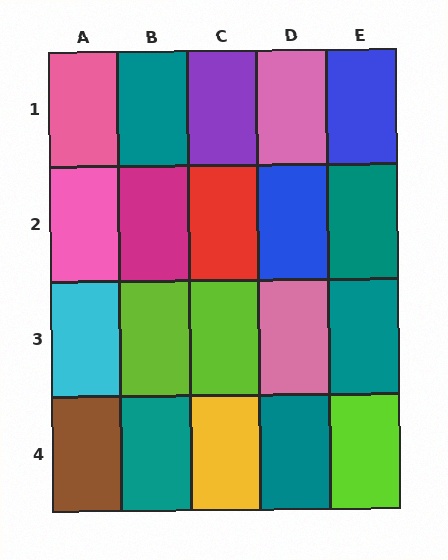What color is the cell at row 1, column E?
Blue.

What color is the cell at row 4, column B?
Teal.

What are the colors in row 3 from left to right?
Cyan, lime, lime, pink, teal.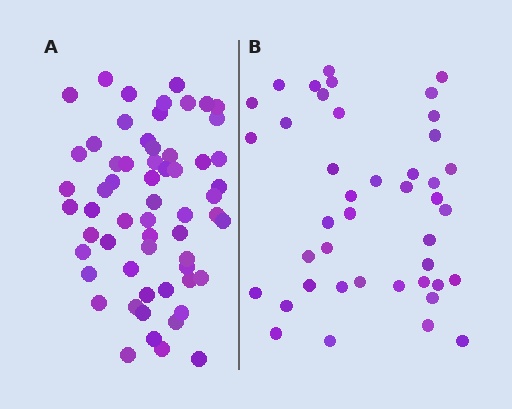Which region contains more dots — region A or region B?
Region A (the left region) has more dots.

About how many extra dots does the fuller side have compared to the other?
Region A has approximately 20 more dots than region B.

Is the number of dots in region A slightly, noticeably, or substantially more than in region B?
Region A has noticeably more, but not dramatically so. The ratio is roughly 1.4 to 1.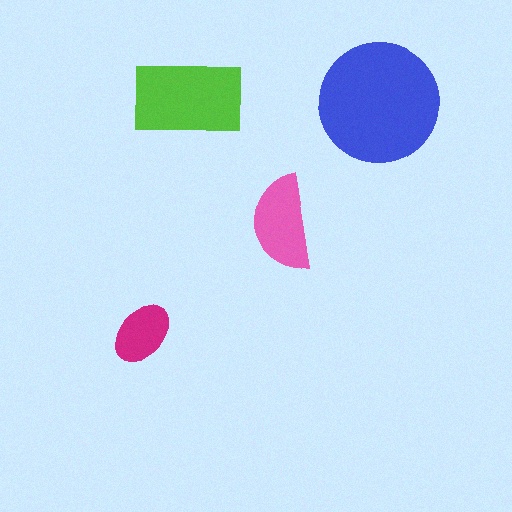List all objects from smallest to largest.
The magenta ellipse, the pink semicircle, the lime rectangle, the blue circle.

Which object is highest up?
The lime rectangle is topmost.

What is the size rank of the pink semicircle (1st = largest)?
3rd.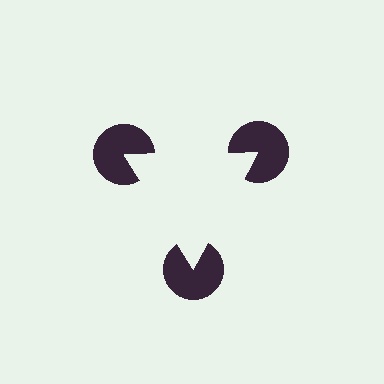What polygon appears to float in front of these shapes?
An illusory triangle — its edges are inferred from the aligned wedge cuts in the pac-man discs, not physically drawn.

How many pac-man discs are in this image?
There are 3 — one at each vertex of the illusory triangle.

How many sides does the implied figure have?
3 sides.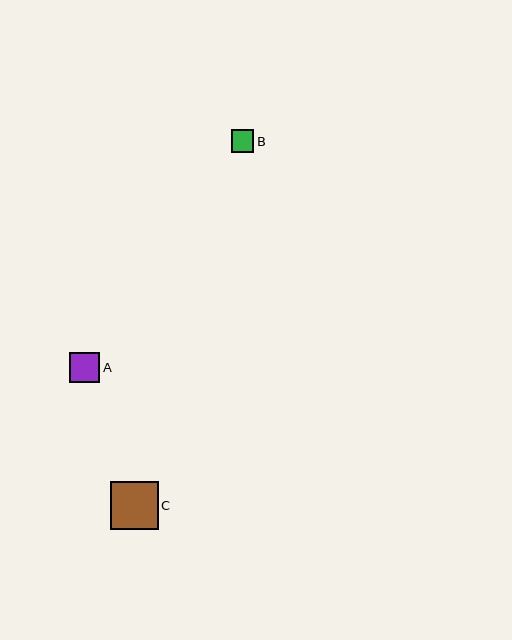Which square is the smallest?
Square B is the smallest with a size of approximately 23 pixels.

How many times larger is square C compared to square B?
Square C is approximately 2.1 times the size of square B.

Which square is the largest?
Square C is the largest with a size of approximately 48 pixels.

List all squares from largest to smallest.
From largest to smallest: C, A, B.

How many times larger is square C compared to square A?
Square C is approximately 1.6 times the size of square A.